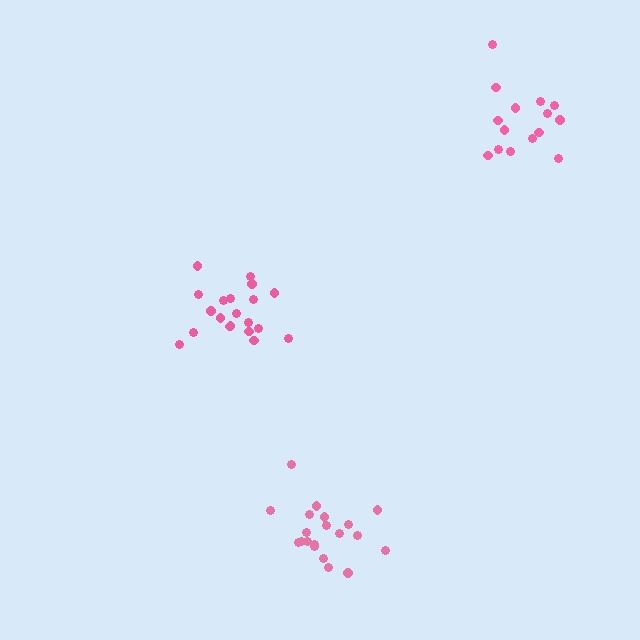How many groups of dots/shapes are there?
There are 3 groups.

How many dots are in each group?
Group 1: 15 dots, Group 2: 20 dots, Group 3: 20 dots (55 total).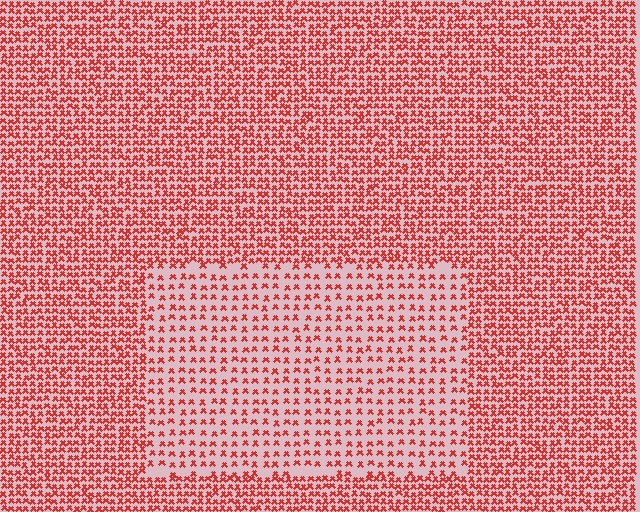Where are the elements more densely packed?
The elements are more densely packed outside the rectangle boundary.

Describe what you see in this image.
The image contains small red elements arranged at two different densities. A rectangle-shaped region is visible where the elements are less densely packed than the surrounding area.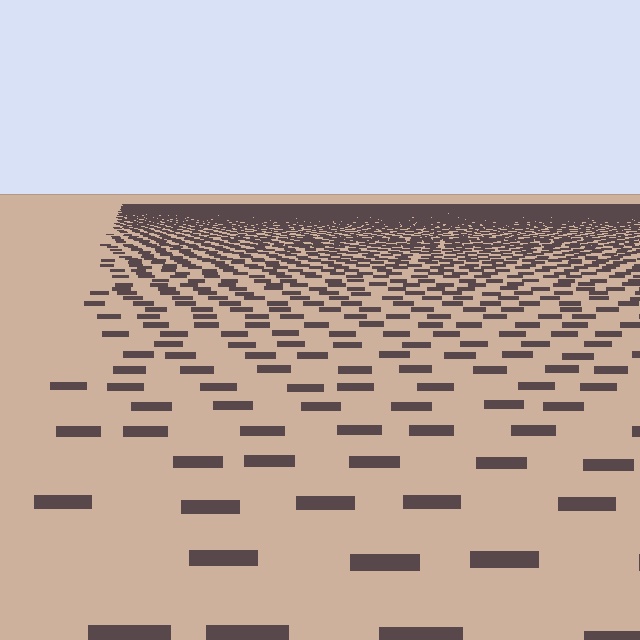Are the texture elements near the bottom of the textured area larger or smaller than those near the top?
Larger. Near the bottom, elements are closer to the viewer and appear at a bigger on-screen size.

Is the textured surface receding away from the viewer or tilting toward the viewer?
The surface is receding away from the viewer. Texture elements get smaller and denser toward the top.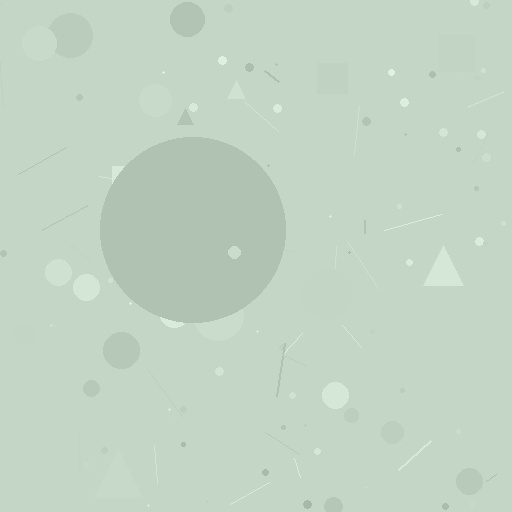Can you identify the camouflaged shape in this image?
The camouflaged shape is a circle.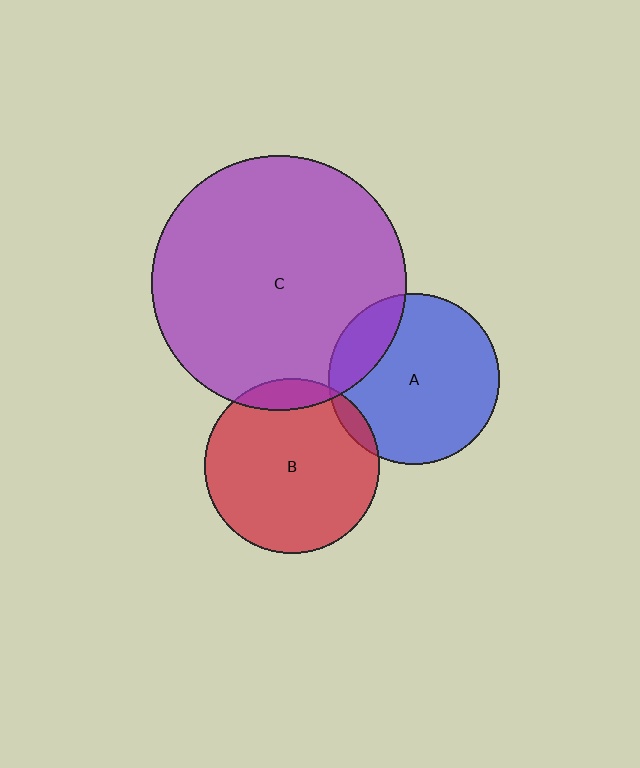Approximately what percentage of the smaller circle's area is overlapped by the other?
Approximately 5%.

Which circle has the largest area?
Circle C (purple).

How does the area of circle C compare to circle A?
Approximately 2.2 times.